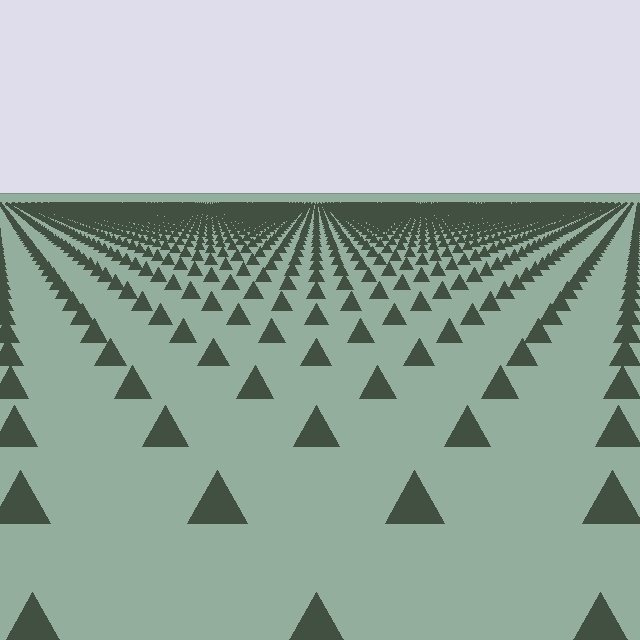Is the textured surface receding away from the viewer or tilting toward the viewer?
The surface is receding away from the viewer. Texture elements get smaller and denser toward the top.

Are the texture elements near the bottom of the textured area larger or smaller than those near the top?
Larger. Near the bottom, elements are closer to the viewer and appear at a bigger on-screen size.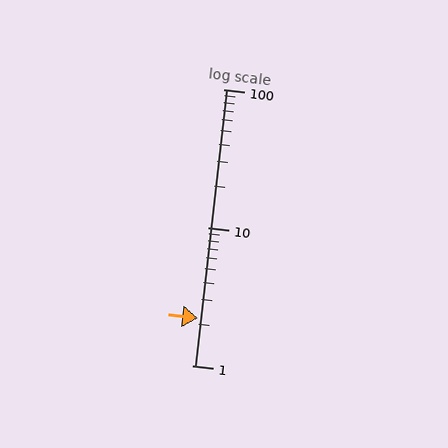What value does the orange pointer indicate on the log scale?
The pointer indicates approximately 2.2.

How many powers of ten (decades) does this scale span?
The scale spans 2 decades, from 1 to 100.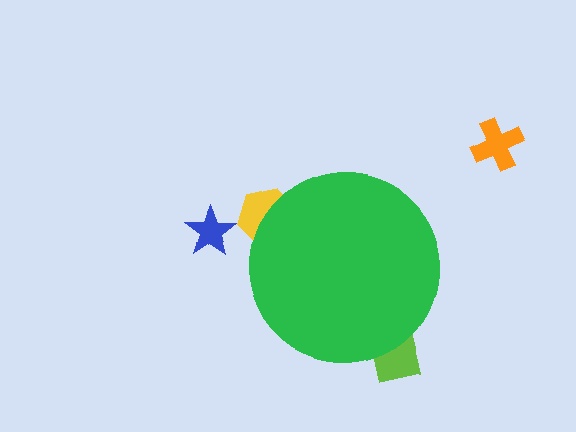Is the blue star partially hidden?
No, the blue star is fully visible.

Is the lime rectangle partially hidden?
Yes, the lime rectangle is partially hidden behind the green circle.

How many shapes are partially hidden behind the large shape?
2 shapes are partially hidden.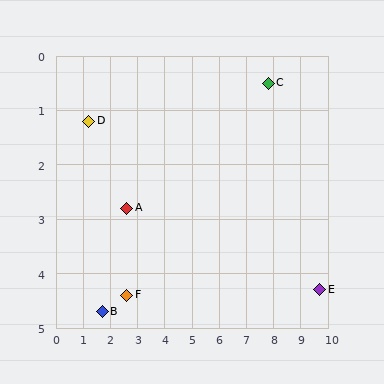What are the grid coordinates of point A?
Point A is at approximately (2.6, 2.8).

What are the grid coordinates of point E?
Point E is at approximately (9.7, 4.3).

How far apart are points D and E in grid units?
Points D and E are about 9.0 grid units apart.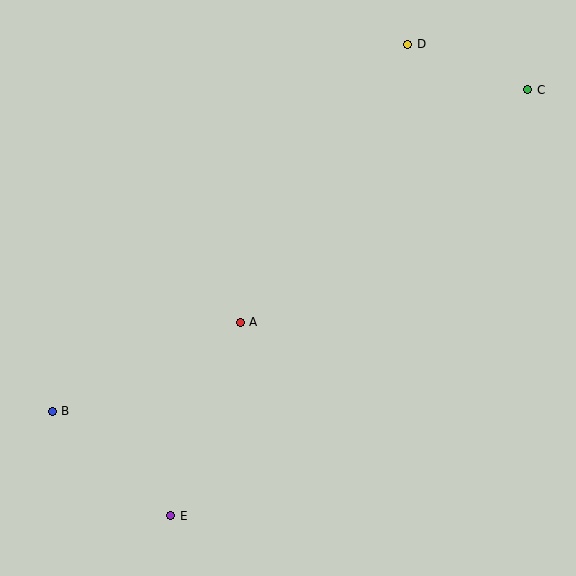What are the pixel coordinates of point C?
Point C is at (528, 90).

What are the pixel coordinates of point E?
Point E is at (171, 516).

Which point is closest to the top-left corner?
Point A is closest to the top-left corner.